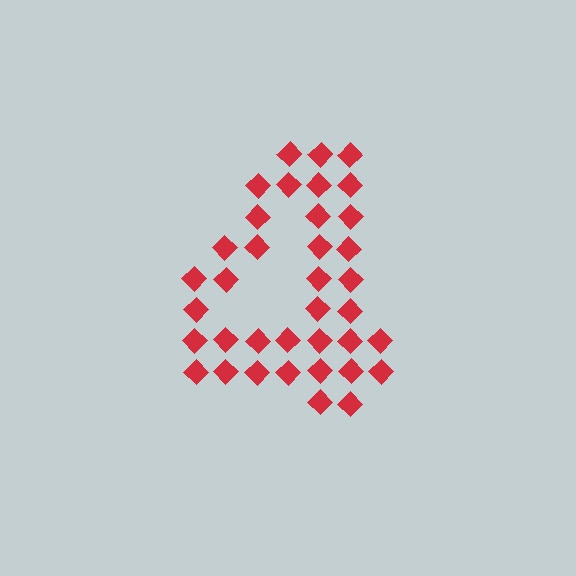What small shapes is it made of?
It is made of small diamonds.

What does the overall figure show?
The overall figure shows the digit 4.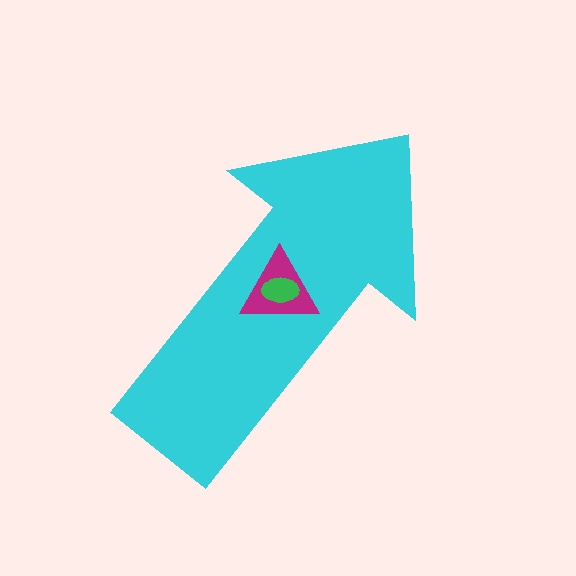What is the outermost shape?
The cyan arrow.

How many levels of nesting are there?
3.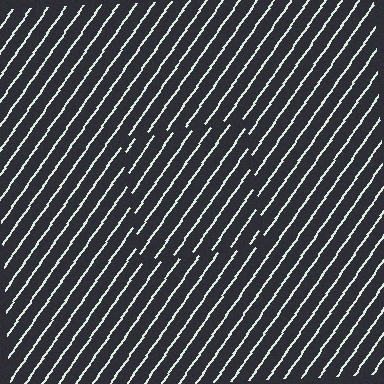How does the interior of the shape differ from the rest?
The interior of the shape contains the same grating, shifted by half a period — the contour is defined by the phase discontinuity where line-ends from the inner and outer gratings abut.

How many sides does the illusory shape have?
4 sides — the line-ends trace a square.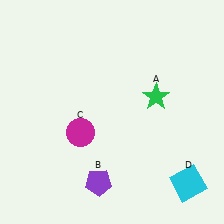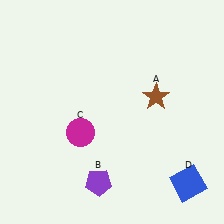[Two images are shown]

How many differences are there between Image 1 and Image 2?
There are 2 differences between the two images.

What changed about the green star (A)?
In Image 1, A is green. In Image 2, it changed to brown.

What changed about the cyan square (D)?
In Image 1, D is cyan. In Image 2, it changed to blue.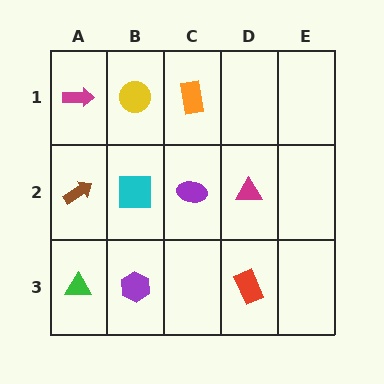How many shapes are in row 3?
3 shapes.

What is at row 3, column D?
A red rectangle.